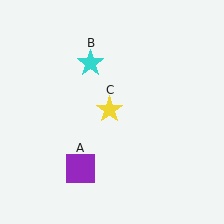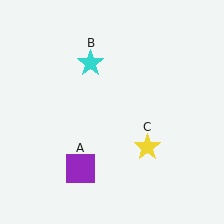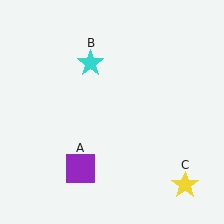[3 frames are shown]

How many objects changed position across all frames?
1 object changed position: yellow star (object C).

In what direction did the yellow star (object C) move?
The yellow star (object C) moved down and to the right.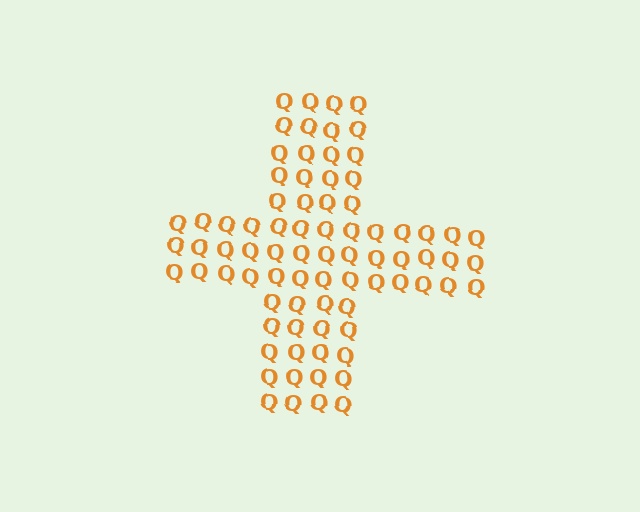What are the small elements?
The small elements are letter Q's.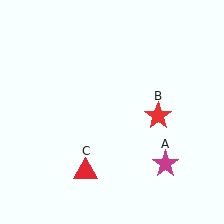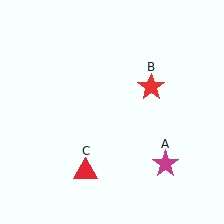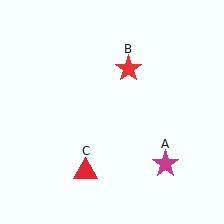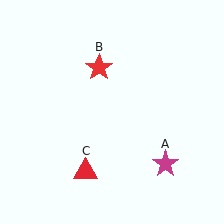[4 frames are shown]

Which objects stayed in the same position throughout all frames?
Magenta star (object A) and red triangle (object C) remained stationary.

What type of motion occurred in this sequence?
The red star (object B) rotated counterclockwise around the center of the scene.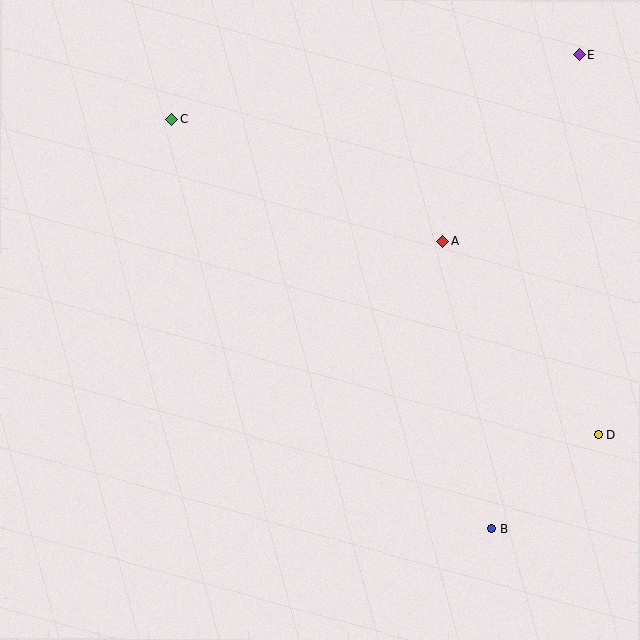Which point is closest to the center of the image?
Point A at (442, 241) is closest to the center.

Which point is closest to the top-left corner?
Point C is closest to the top-left corner.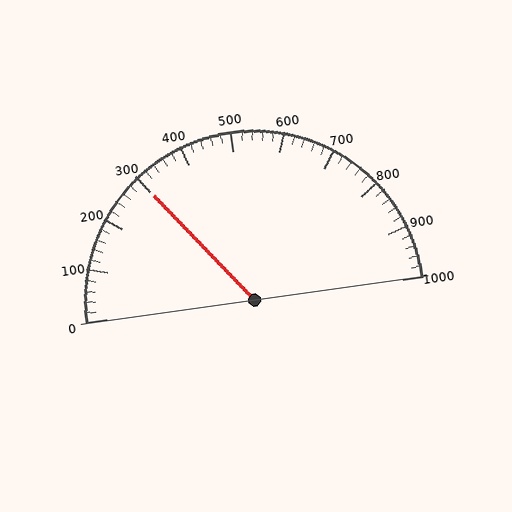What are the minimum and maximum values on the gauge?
The gauge ranges from 0 to 1000.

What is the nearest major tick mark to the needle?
The nearest major tick mark is 300.